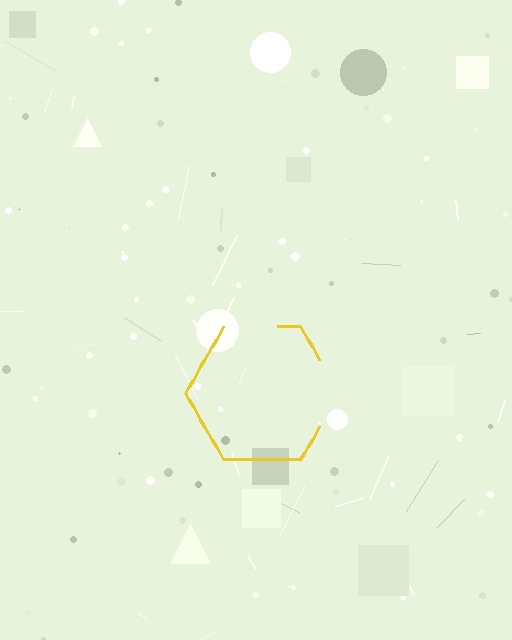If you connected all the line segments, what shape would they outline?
They would outline a hexagon.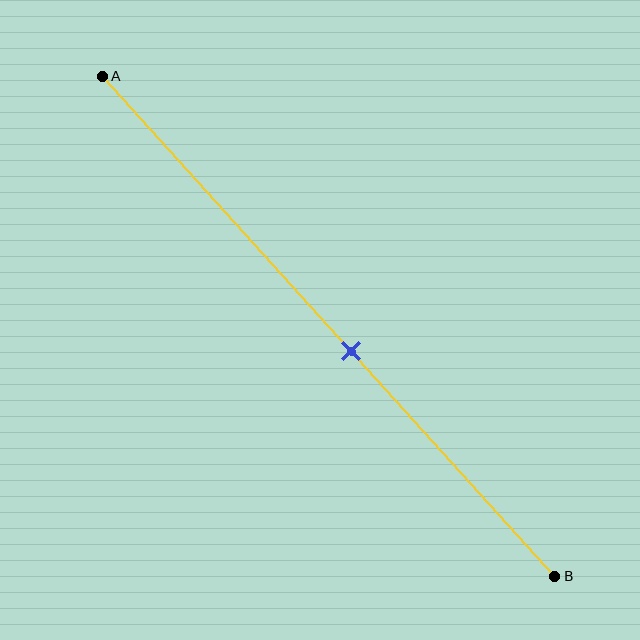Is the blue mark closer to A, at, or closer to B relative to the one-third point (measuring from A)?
The blue mark is closer to point B than the one-third point of segment AB.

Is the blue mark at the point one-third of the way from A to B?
No, the mark is at about 55% from A, not at the 33% one-third point.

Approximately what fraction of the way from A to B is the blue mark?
The blue mark is approximately 55% of the way from A to B.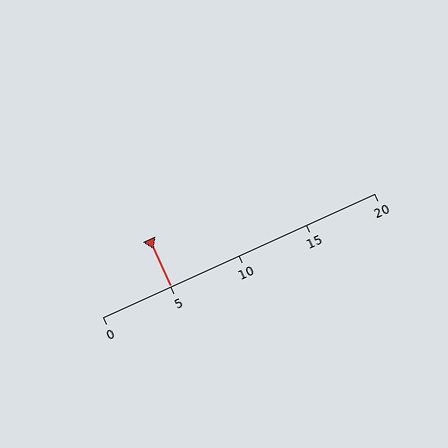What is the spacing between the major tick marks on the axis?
The major ticks are spaced 5 apart.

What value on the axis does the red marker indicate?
The marker indicates approximately 5.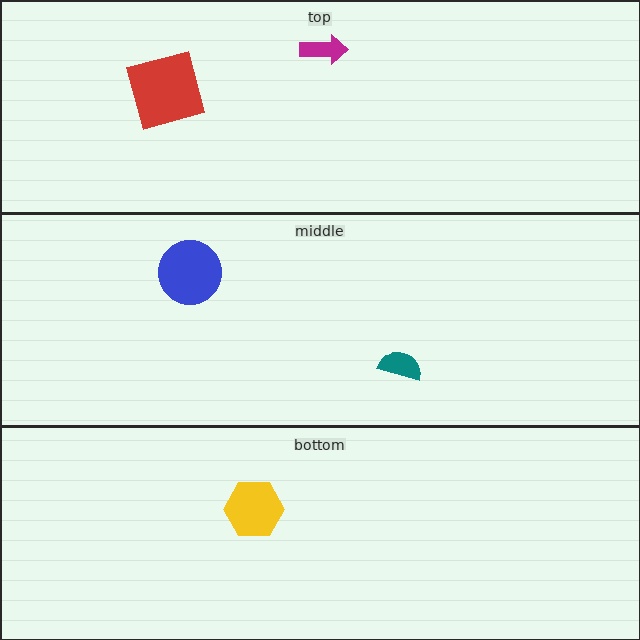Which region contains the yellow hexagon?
The bottom region.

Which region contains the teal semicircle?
The middle region.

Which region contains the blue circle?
The middle region.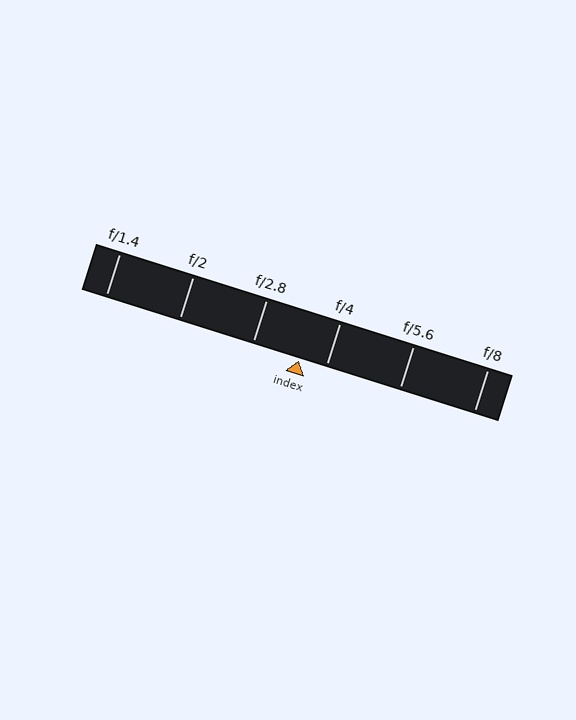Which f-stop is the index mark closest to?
The index mark is closest to f/4.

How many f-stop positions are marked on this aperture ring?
There are 6 f-stop positions marked.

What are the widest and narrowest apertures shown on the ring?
The widest aperture shown is f/1.4 and the narrowest is f/8.